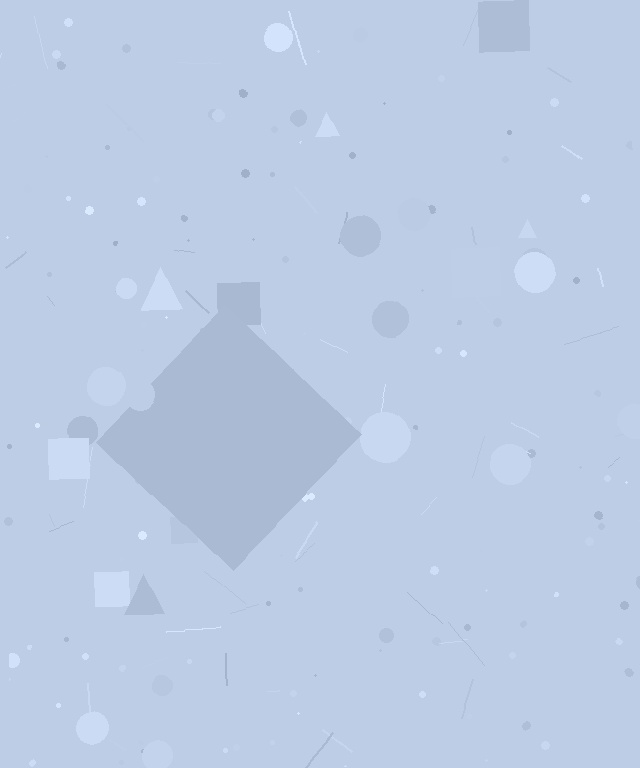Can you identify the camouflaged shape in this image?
The camouflaged shape is a diamond.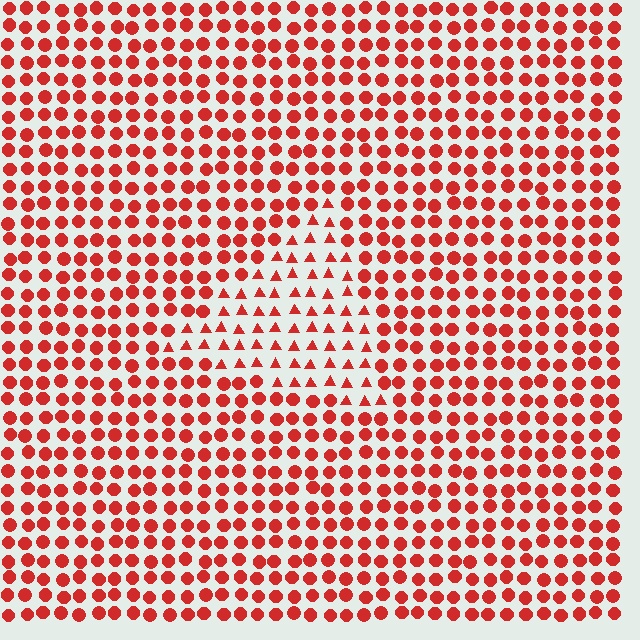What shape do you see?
I see a triangle.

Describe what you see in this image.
The image is filled with small red elements arranged in a uniform grid. A triangle-shaped region contains triangles, while the surrounding area contains circles. The boundary is defined purely by the change in element shape.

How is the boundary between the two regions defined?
The boundary is defined by a change in element shape: triangles inside vs. circles outside. All elements share the same color and spacing.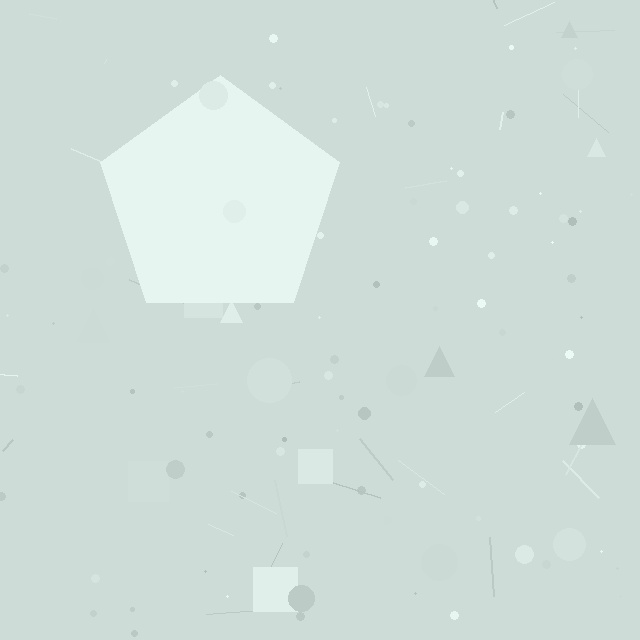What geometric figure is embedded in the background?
A pentagon is embedded in the background.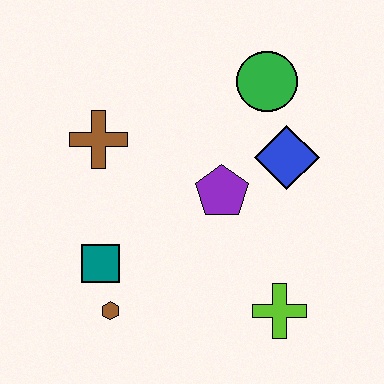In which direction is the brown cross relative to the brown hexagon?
The brown cross is above the brown hexagon.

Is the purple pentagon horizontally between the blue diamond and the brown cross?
Yes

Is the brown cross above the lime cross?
Yes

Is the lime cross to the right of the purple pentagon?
Yes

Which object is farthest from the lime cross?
The brown cross is farthest from the lime cross.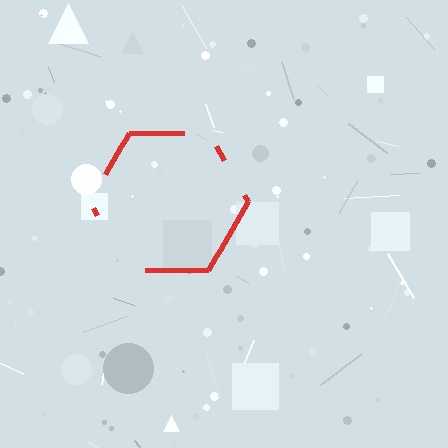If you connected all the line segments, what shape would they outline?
They would outline a hexagon.